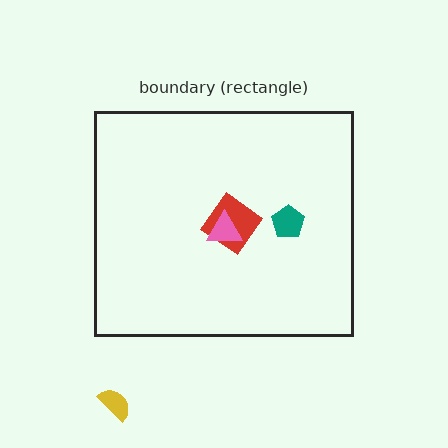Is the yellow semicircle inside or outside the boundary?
Outside.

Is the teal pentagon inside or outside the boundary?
Inside.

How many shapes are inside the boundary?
3 inside, 1 outside.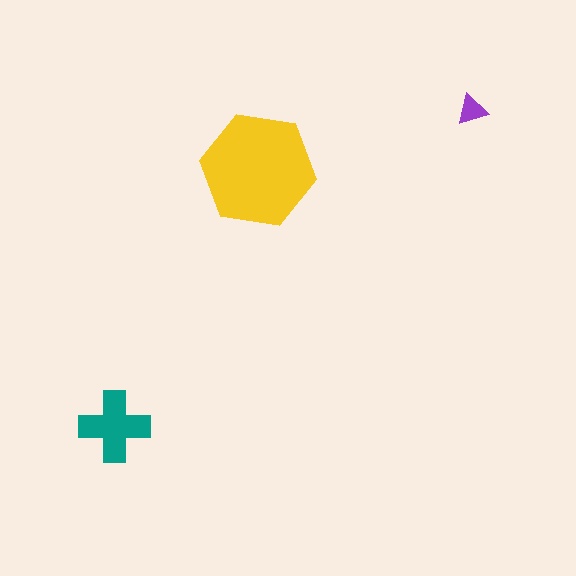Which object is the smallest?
The purple triangle.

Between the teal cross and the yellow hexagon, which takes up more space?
The yellow hexagon.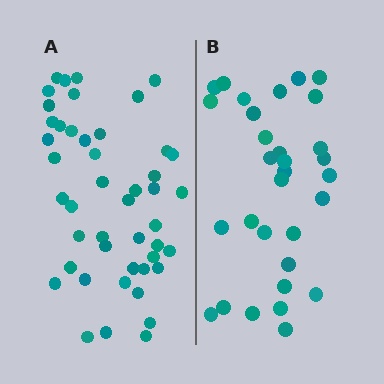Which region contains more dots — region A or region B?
Region A (the left region) has more dots.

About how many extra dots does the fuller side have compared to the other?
Region A has approximately 15 more dots than region B.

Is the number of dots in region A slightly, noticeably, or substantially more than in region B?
Region A has substantially more. The ratio is roughly 1.5 to 1.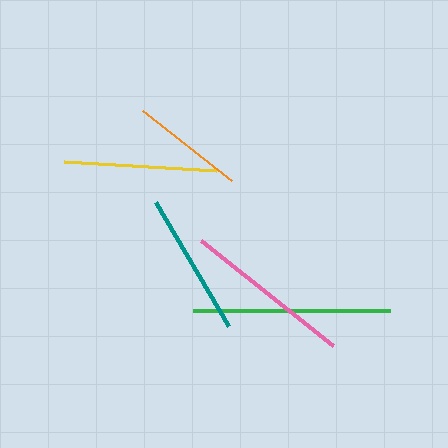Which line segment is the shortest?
The orange line is the shortest at approximately 113 pixels.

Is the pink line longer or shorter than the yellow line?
The pink line is longer than the yellow line.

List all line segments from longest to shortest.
From longest to shortest: green, pink, yellow, teal, orange.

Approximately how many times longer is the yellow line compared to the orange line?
The yellow line is approximately 1.3 times the length of the orange line.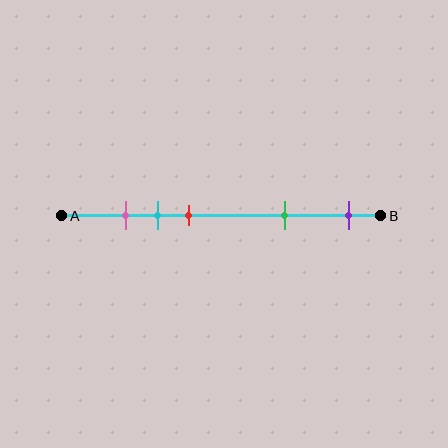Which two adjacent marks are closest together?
The pink and cyan marks are the closest adjacent pair.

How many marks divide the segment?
There are 5 marks dividing the segment.